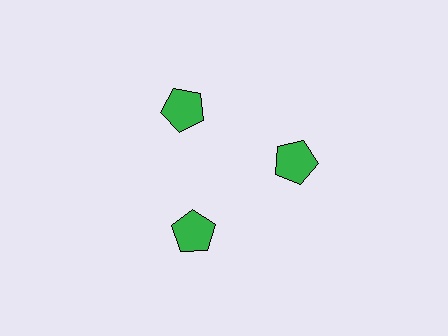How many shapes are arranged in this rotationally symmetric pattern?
There are 3 shapes, arranged in 3 groups of 1.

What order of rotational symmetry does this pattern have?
This pattern has 3-fold rotational symmetry.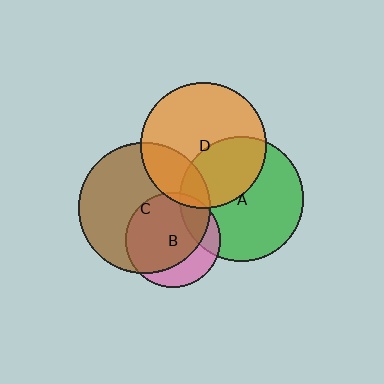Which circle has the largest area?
Circle C (brown).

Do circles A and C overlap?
Yes.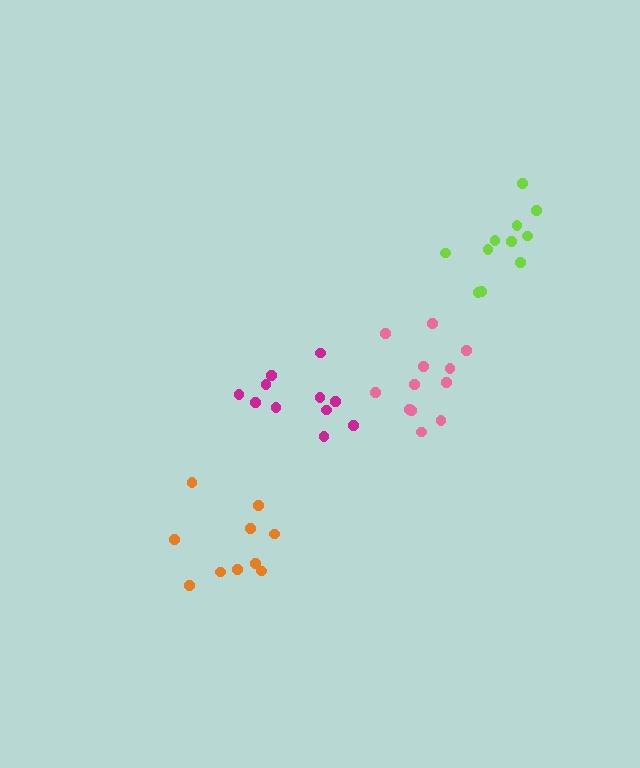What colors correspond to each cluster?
The clusters are colored: lime, magenta, orange, pink.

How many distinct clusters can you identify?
There are 4 distinct clusters.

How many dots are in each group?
Group 1: 11 dots, Group 2: 11 dots, Group 3: 10 dots, Group 4: 12 dots (44 total).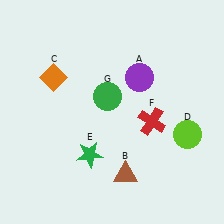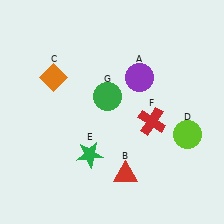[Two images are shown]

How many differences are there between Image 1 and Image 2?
There is 1 difference between the two images.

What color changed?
The triangle (B) changed from brown in Image 1 to red in Image 2.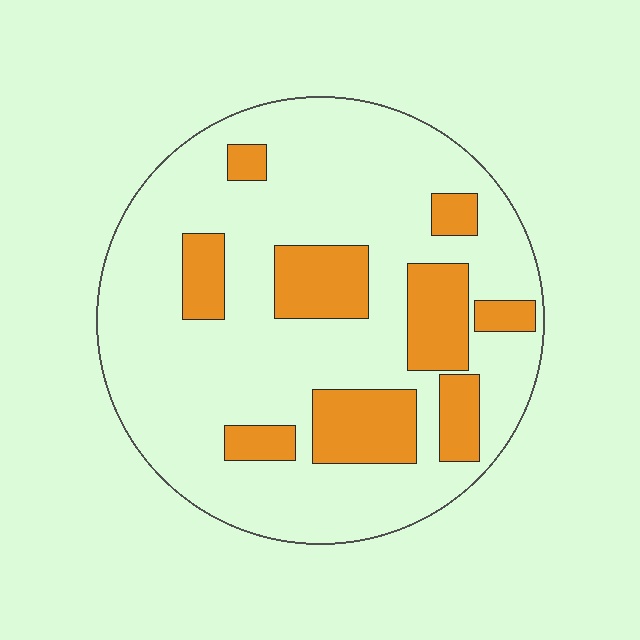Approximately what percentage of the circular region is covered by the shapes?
Approximately 25%.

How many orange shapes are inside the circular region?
9.